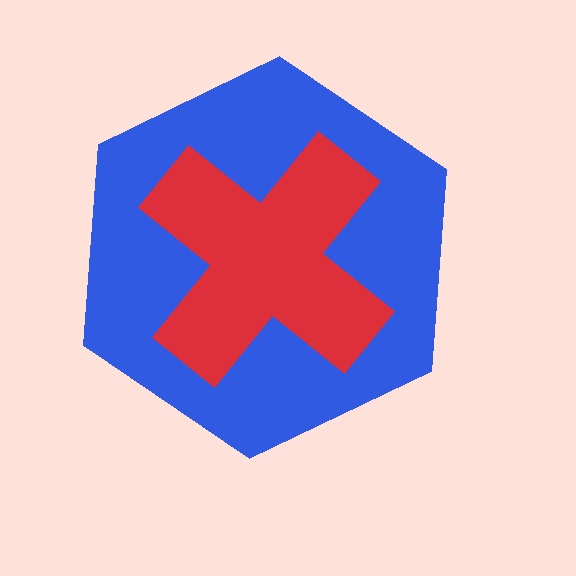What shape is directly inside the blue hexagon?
The red cross.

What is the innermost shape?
The red cross.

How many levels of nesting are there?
2.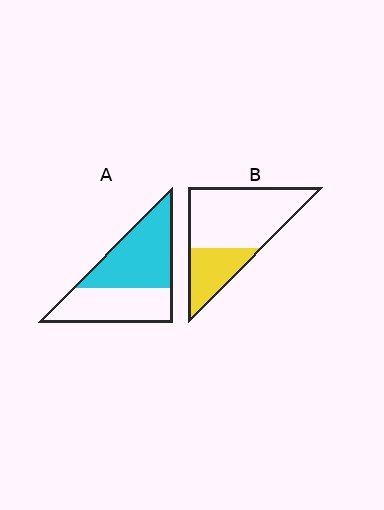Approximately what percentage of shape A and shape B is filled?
A is approximately 55% and B is approximately 30%.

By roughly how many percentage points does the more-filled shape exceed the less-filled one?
By roughly 25 percentage points (A over B).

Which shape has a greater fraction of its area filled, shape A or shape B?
Shape A.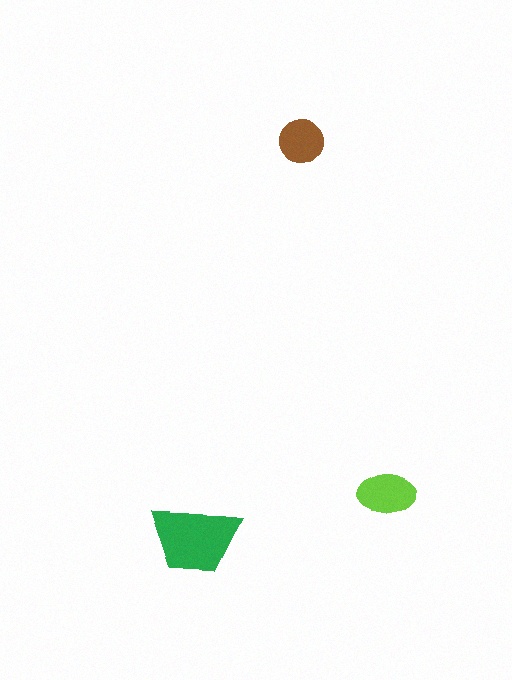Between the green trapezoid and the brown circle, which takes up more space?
The green trapezoid.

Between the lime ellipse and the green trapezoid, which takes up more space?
The green trapezoid.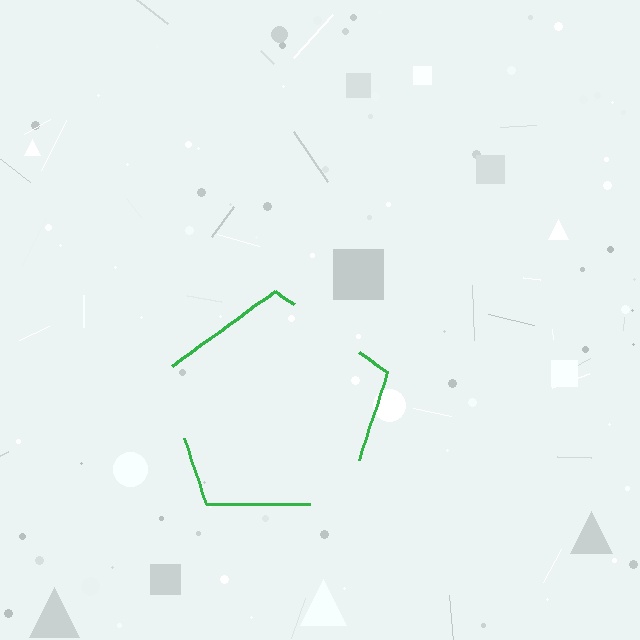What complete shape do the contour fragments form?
The contour fragments form a pentagon.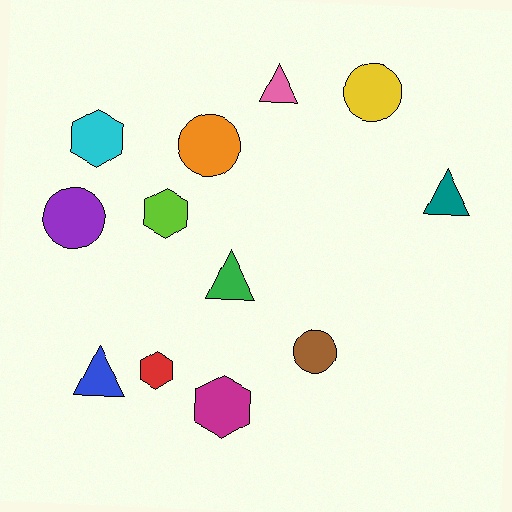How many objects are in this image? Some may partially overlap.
There are 12 objects.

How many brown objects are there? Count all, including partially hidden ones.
There is 1 brown object.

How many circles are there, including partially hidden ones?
There are 4 circles.